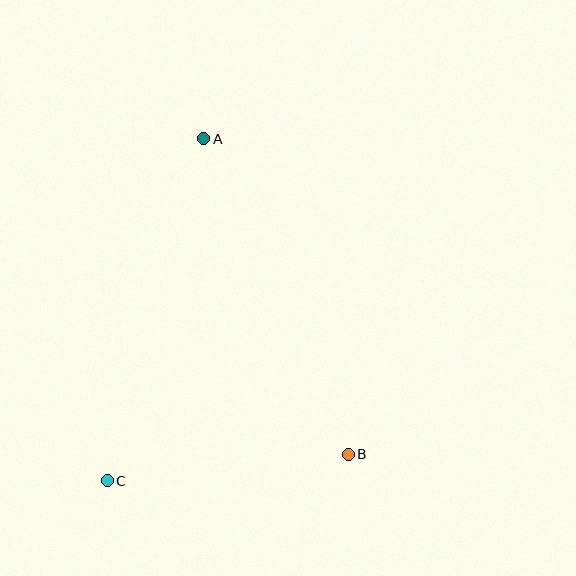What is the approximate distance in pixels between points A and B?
The distance between A and B is approximately 347 pixels.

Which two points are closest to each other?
Points B and C are closest to each other.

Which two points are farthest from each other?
Points A and C are farthest from each other.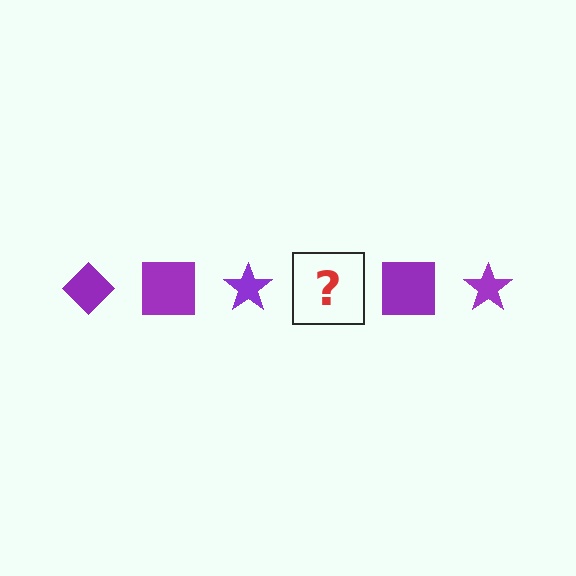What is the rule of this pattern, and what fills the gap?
The rule is that the pattern cycles through diamond, square, star shapes in purple. The gap should be filled with a purple diamond.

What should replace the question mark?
The question mark should be replaced with a purple diamond.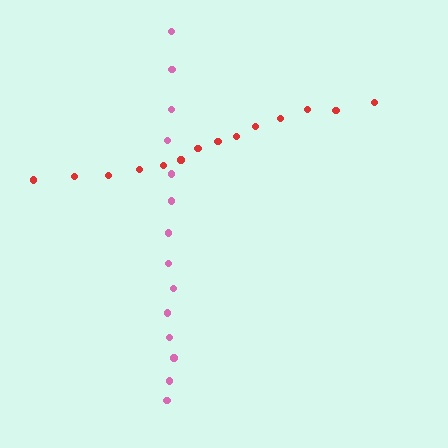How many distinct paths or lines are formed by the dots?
There are 2 distinct paths.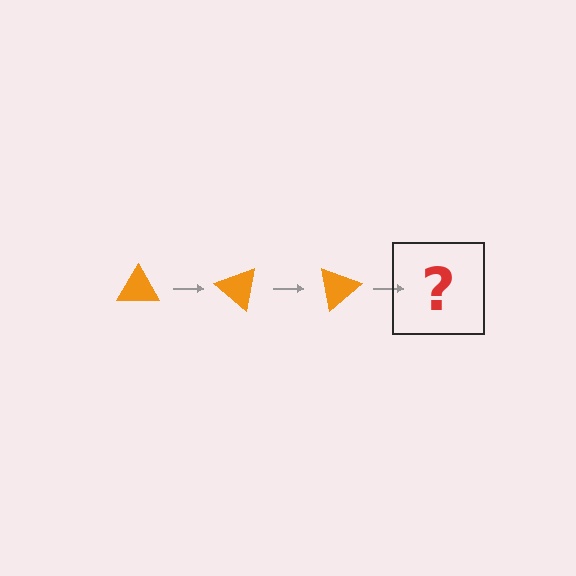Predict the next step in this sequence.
The next step is an orange triangle rotated 120 degrees.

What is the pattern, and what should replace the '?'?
The pattern is that the triangle rotates 40 degrees each step. The '?' should be an orange triangle rotated 120 degrees.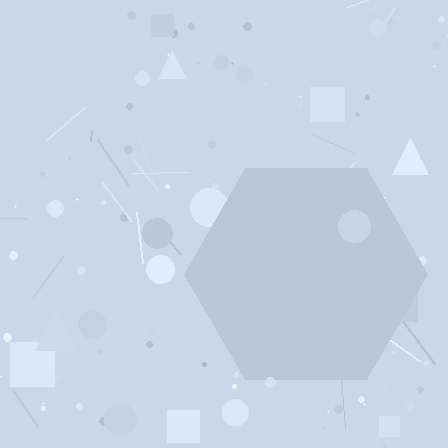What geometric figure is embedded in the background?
A hexagon is embedded in the background.